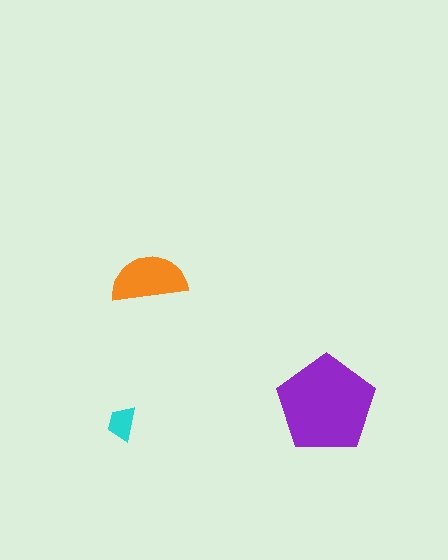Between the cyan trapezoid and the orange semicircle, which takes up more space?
The orange semicircle.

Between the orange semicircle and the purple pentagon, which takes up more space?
The purple pentagon.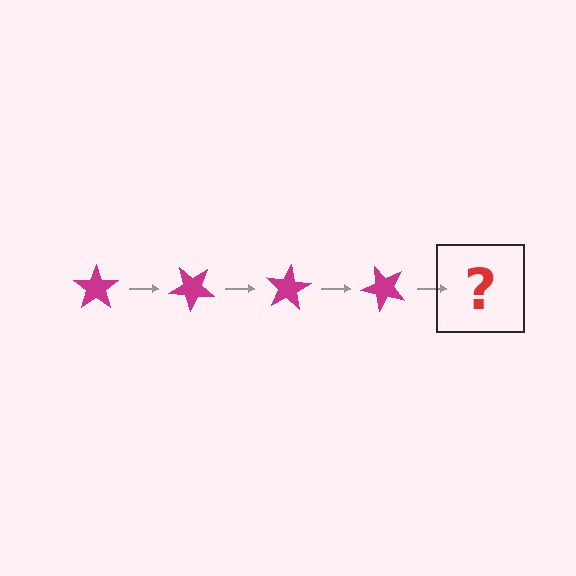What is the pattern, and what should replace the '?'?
The pattern is that the star rotates 40 degrees each step. The '?' should be a magenta star rotated 160 degrees.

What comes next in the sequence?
The next element should be a magenta star rotated 160 degrees.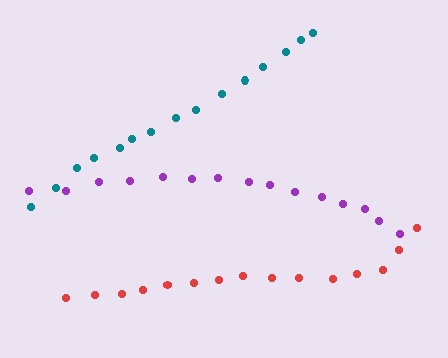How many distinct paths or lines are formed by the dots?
There are 3 distinct paths.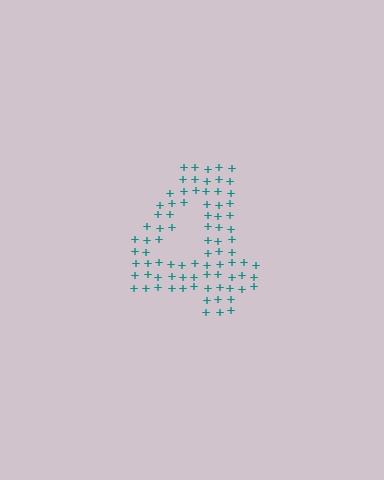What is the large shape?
The large shape is the digit 4.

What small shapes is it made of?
It is made of small plus signs.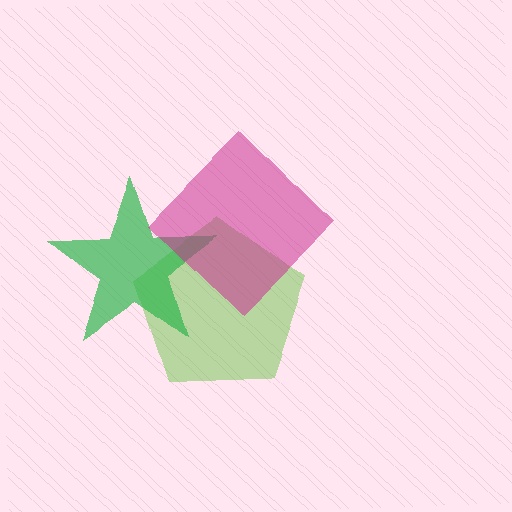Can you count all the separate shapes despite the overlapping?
Yes, there are 3 separate shapes.